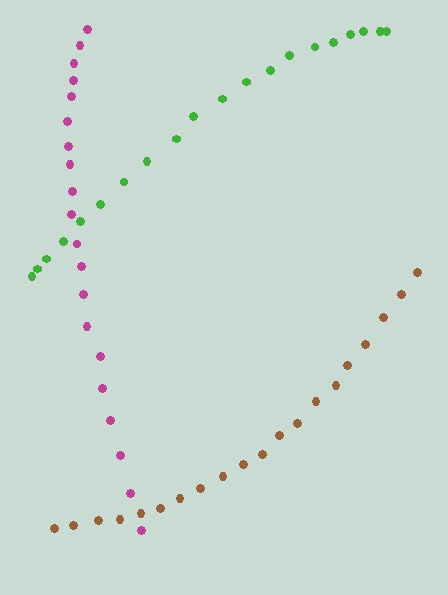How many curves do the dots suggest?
There are 3 distinct paths.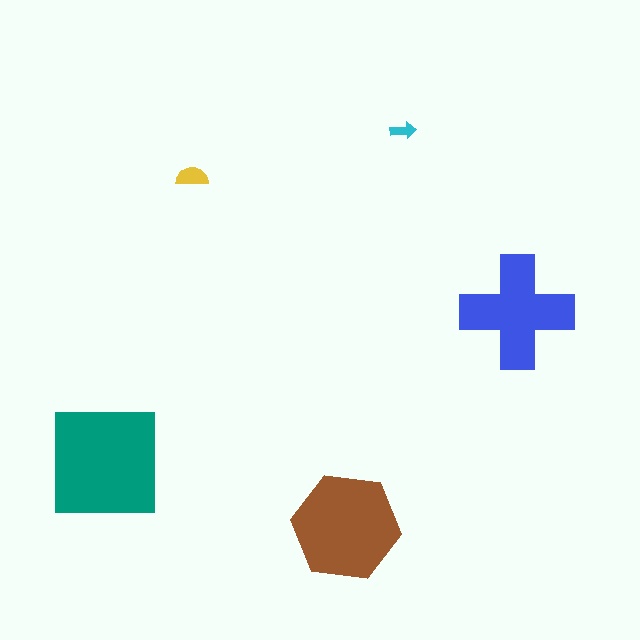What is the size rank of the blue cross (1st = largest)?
3rd.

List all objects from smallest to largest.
The cyan arrow, the yellow semicircle, the blue cross, the brown hexagon, the teal square.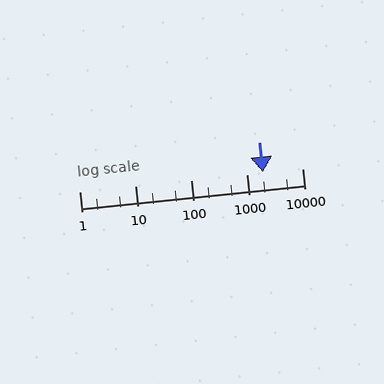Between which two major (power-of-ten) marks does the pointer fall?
The pointer is between 1000 and 10000.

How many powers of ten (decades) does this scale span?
The scale spans 4 decades, from 1 to 10000.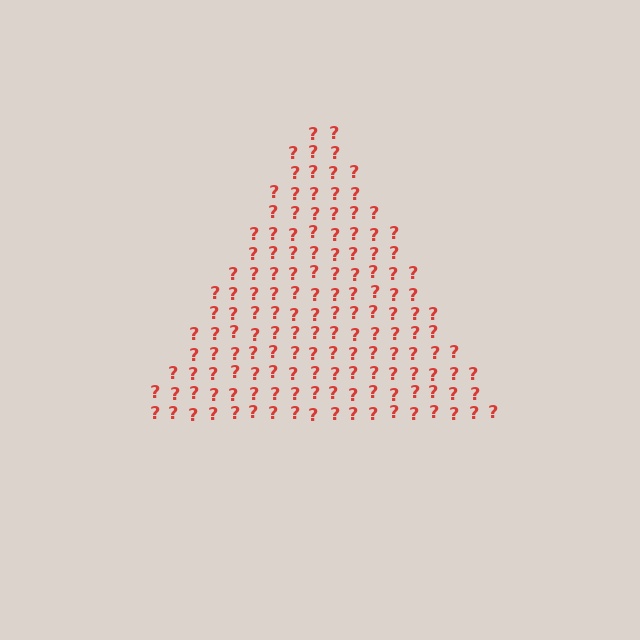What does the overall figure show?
The overall figure shows a triangle.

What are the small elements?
The small elements are question marks.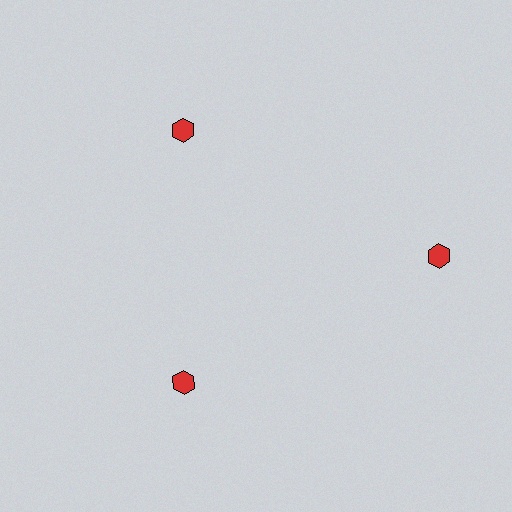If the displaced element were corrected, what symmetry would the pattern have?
It would have 3-fold rotational symmetry — the pattern would map onto itself every 120 degrees.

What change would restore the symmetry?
The symmetry would be restored by moving it inward, back onto the ring so that all 3 hexagons sit at equal angles and equal distance from the center.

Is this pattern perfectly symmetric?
No. The 3 red hexagons are arranged in a ring, but one element near the 3 o'clock position is pushed outward from the center, breaking the 3-fold rotational symmetry.